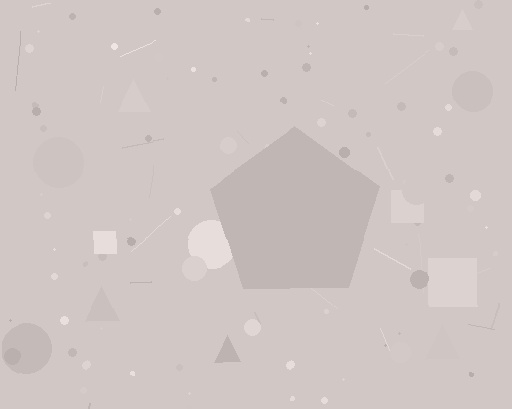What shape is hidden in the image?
A pentagon is hidden in the image.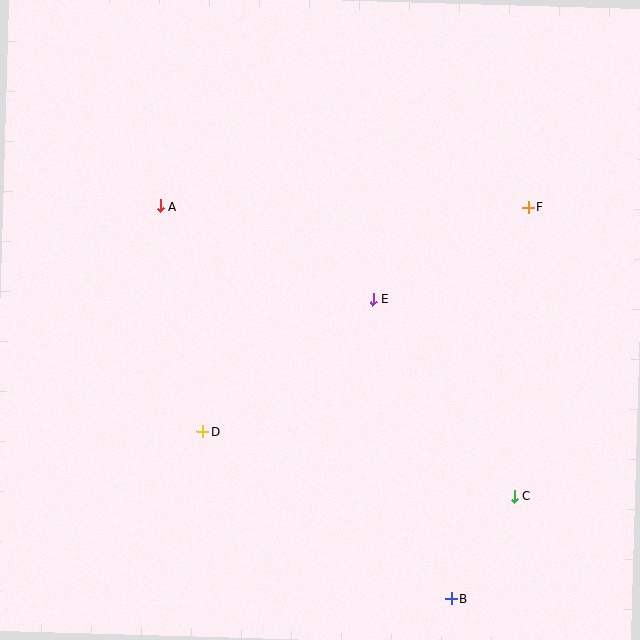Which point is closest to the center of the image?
Point E at (373, 299) is closest to the center.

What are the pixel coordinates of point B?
Point B is at (451, 599).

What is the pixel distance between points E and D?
The distance between E and D is 216 pixels.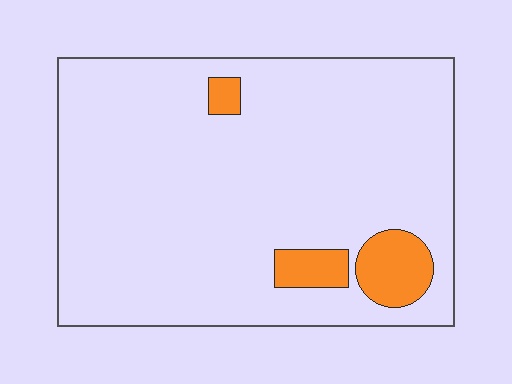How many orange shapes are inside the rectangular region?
3.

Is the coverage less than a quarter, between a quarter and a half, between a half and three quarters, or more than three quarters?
Less than a quarter.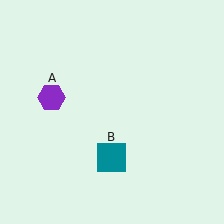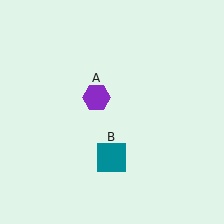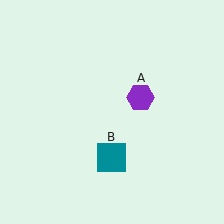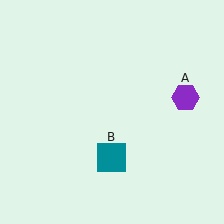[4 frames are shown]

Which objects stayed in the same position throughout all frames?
Teal square (object B) remained stationary.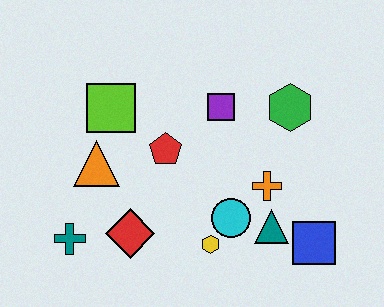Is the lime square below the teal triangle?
No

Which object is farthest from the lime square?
The blue square is farthest from the lime square.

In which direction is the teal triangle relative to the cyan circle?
The teal triangle is to the right of the cyan circle.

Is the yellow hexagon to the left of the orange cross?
Yes